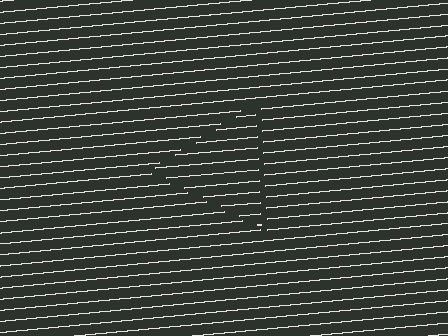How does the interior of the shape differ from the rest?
The interior of the shape contains the same grating, shifted by half a period — the contour is defined by the phase discontinuity where line-ends from the inner and outer gratings abut.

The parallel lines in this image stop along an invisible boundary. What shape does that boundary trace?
An illusory triangle. The interior of the shape contains the same grating, shifted by half a period — the contour is defined by the phase discontinuity where line-ends from the inner and outer gratings abut.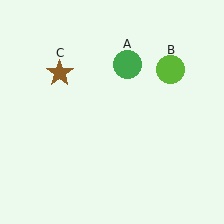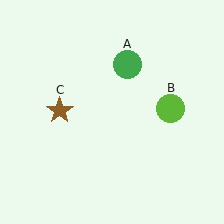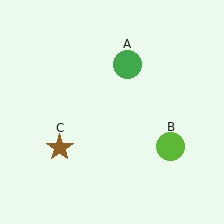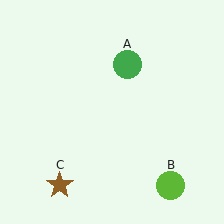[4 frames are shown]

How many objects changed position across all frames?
2 objects changed position: lime circle (object B), brown star (object C).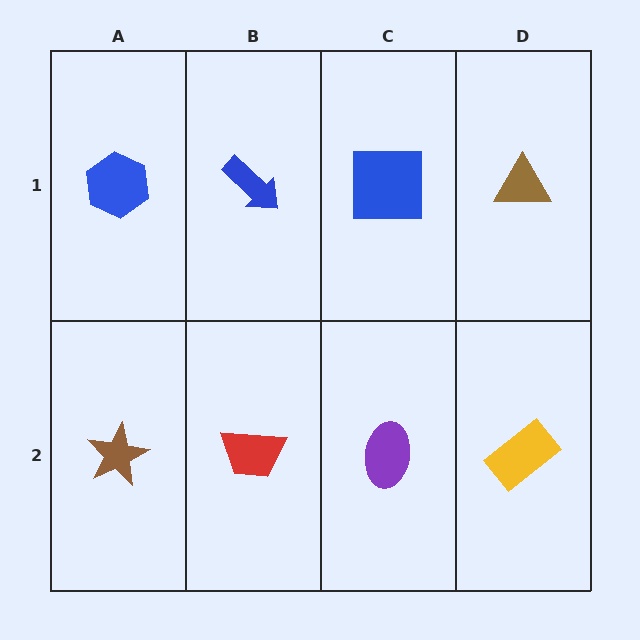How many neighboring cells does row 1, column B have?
3.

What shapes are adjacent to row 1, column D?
A yellow rectangle (row 2, column D), a blue square (row 1, column C).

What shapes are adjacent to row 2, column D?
A brown triangle (row 1, column D), a purple ellipse (row 2, column C).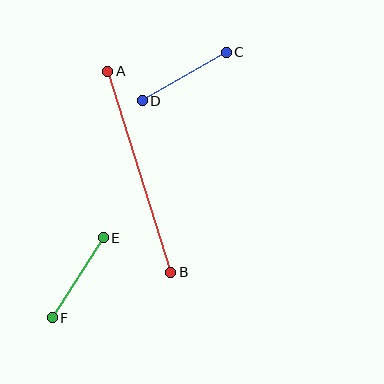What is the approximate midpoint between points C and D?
The midpoint is at approximately (184, 76) pixels.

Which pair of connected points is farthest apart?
Points A and B are farthest apart.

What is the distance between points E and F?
The distance is approximately 95 pixels.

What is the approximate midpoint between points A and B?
The midpoint is at approximately (139, 172) pixels.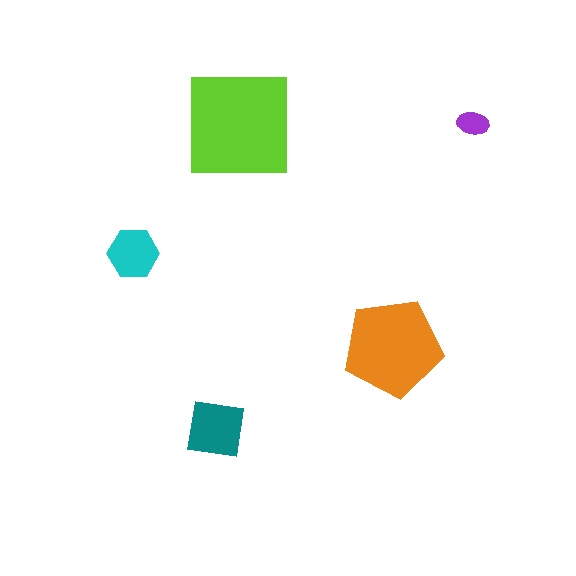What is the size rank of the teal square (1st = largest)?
3rd.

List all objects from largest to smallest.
The lime square, the orange pentagon, the teal square, the cyan hexagon, the purple ellipse.